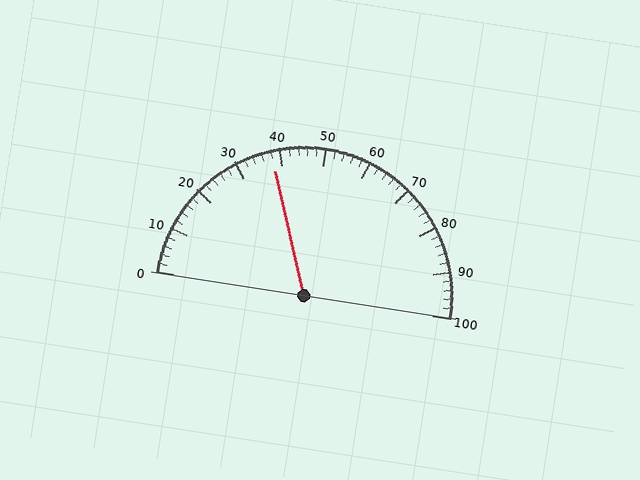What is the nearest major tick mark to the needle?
The nearest major tick mark is 40.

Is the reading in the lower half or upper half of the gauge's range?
The reading is in the lower half of the range (0 to 100).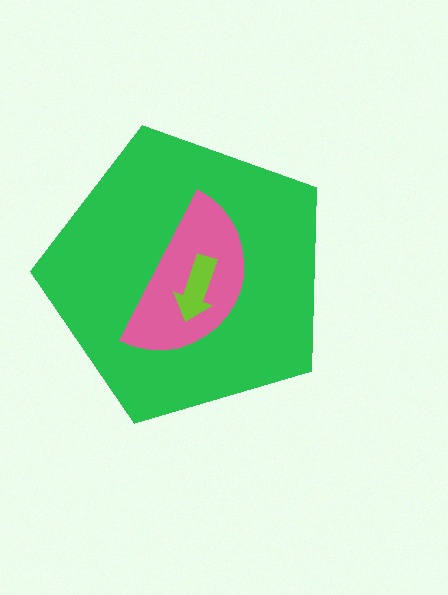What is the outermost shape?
The green pentagon.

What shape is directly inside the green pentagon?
The pink semicircle.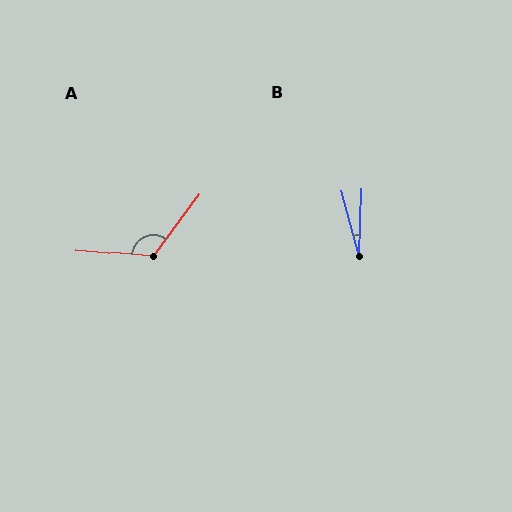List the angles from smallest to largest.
B (17°), A (122°).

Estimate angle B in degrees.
Approximately 17 degrees.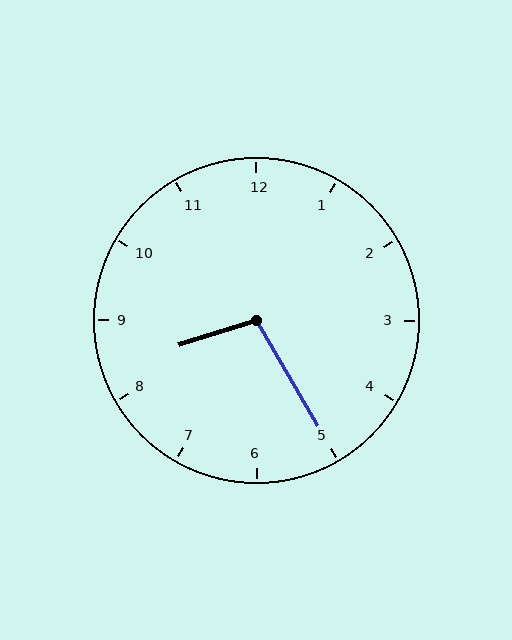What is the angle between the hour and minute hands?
Approximately 102 degrees.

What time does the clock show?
8:25.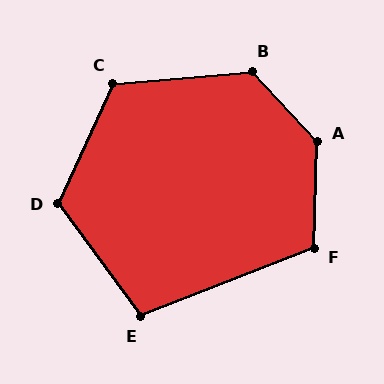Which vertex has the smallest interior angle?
E, at approximately 105 degrees.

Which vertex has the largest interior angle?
A, at approximately 136 degrees.